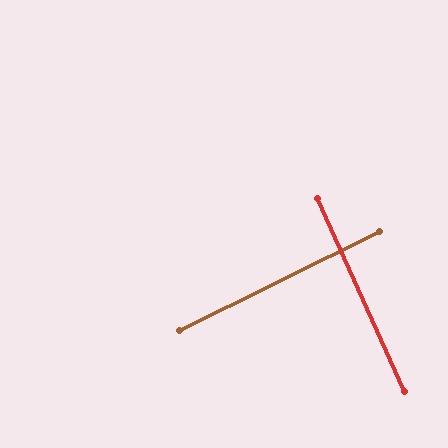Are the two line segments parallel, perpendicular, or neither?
Perpendicular — they meet at approximately 88°.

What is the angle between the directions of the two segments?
Approximately 88 degrees.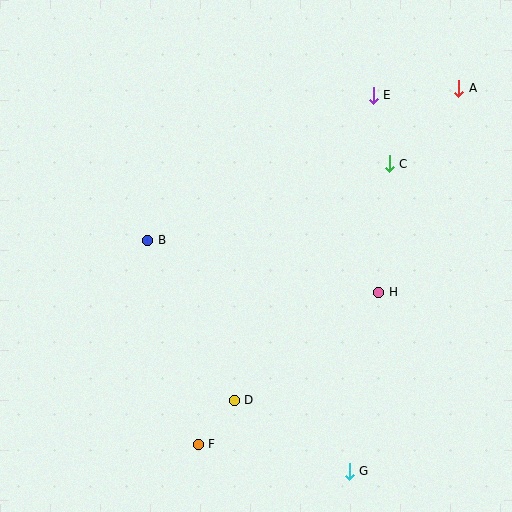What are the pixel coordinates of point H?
Point H is at (379, 292).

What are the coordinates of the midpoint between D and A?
The midpoint between D and A is at (347, 244).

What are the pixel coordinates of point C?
Point C is at (389, 164).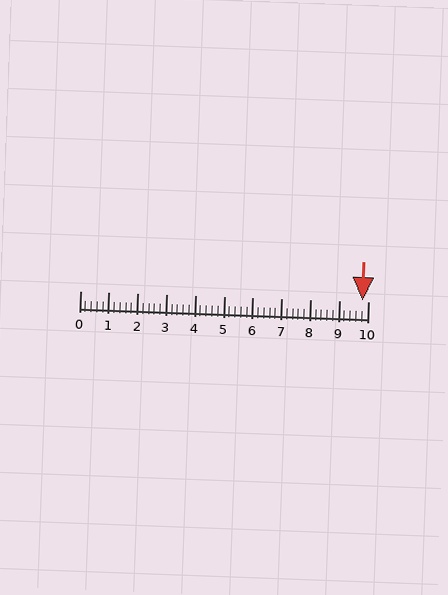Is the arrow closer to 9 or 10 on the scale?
The arrow is closer to 10.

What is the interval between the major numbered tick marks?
The major tick marks are spaced 1 units apart.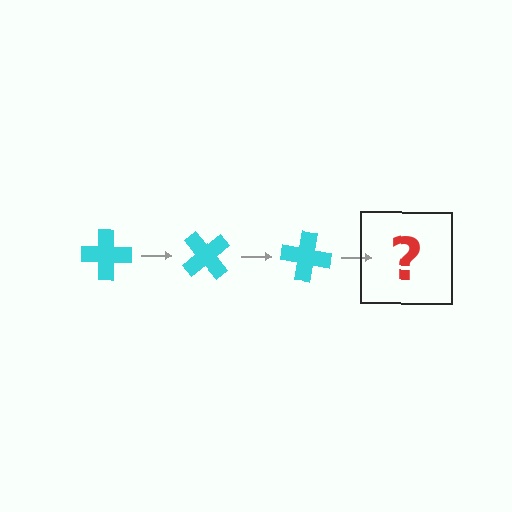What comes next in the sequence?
The next element should be a cyan cross rotated 150 degrees.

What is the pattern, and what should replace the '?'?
The pattern is that the cross rotates 50 degrees each step. The '?' should be a cyan cross rotated 150 degrees.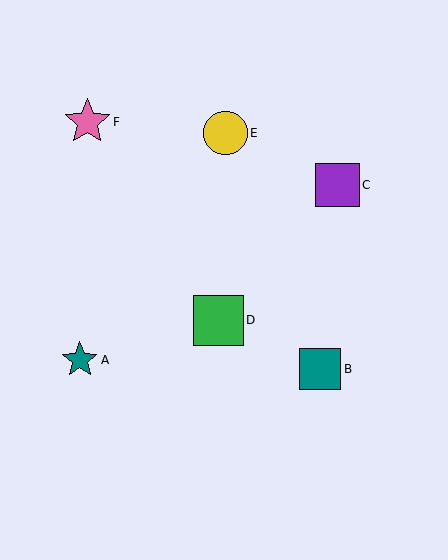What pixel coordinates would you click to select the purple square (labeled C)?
Click at (337, 185) to select the purple square C.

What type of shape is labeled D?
Shape D is a green square.